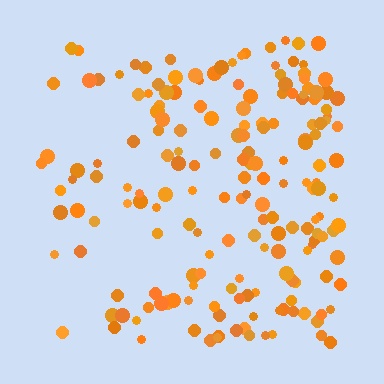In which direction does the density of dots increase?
From left to right, with the right side densest.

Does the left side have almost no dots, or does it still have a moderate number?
Still a moderate number, just noticeably fewer than the right.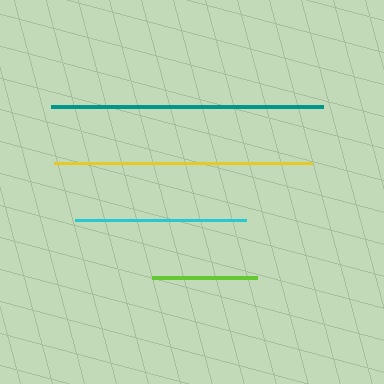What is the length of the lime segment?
The lime segment is approximately 105 pixels long.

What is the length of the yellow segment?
The yellow segment is approximately 258 pixels long.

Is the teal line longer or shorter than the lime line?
The teal line is longer than the lime line.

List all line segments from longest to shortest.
From longest to shortest: teal, yellow, cyan, lime.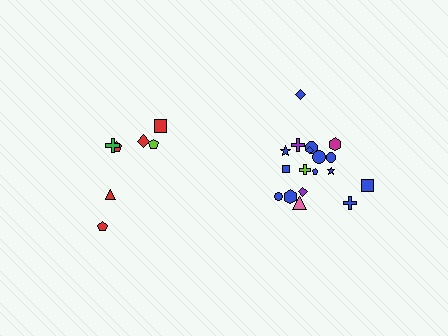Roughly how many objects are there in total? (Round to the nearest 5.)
Roughly 25 objects in total.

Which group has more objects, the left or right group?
The right group.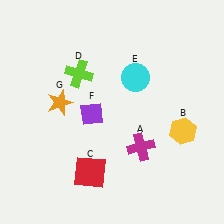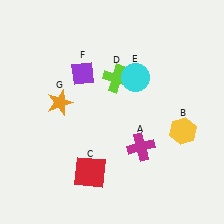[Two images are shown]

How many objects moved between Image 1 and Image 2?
2 objects moved between the two images.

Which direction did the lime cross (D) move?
The lime cross (D) moved right.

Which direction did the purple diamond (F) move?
The purple diamond (F) moved up.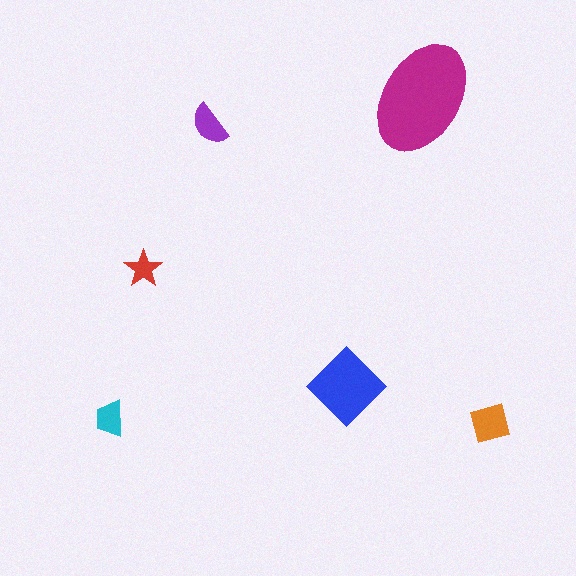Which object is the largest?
The magenta ellipse.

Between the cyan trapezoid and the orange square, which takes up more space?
The orange square.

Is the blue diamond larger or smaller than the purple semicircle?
Larger.